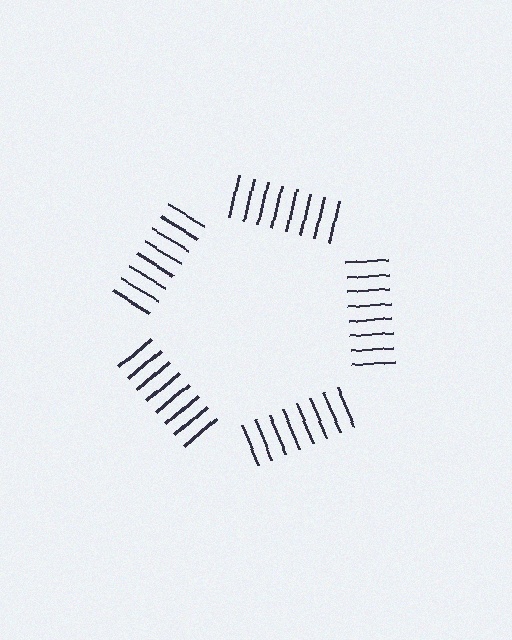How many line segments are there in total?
40 — 8 along each of the 5 edges.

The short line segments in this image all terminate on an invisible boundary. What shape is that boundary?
An illusory pentagon — the line segments terminate on its edges but no continuous stroke is drawn.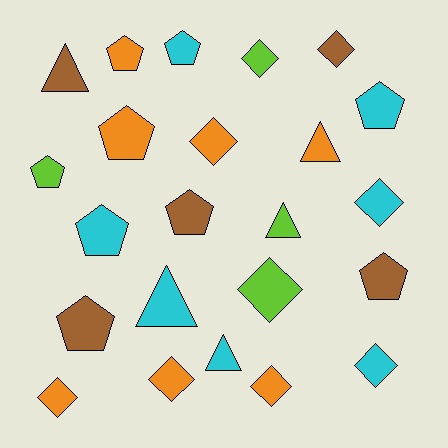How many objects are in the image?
There are 23 objects.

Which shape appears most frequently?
Diamond, with 9 objects.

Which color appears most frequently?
Cyan, with 7 objects.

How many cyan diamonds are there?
There are 2 cyan diamonds.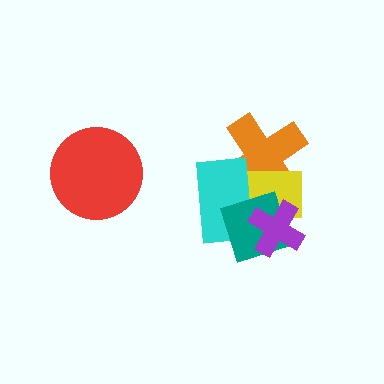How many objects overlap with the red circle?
0 objects overlap with the red circle.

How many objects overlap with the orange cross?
3 objects overlap with the orange cross.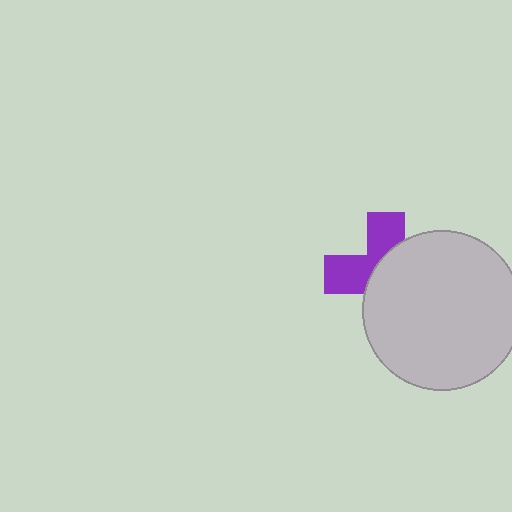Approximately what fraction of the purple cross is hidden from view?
Roughly 59% of the purple cross is hidden behind the light gray circle.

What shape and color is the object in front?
The object in front is a light gray circle.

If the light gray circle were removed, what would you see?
You would see the complete purple cross.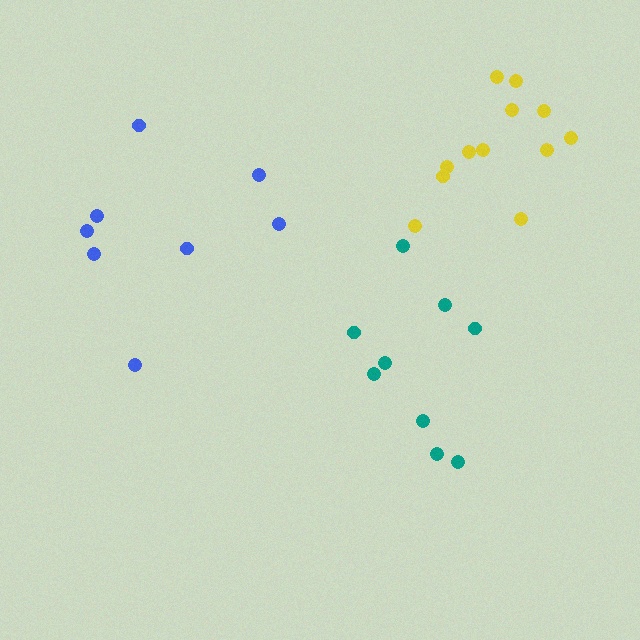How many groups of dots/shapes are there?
There are 3 groups.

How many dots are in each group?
Group 1: 9 dots, Group 2: 12 dots, Group 3: 8 dots (29 total).